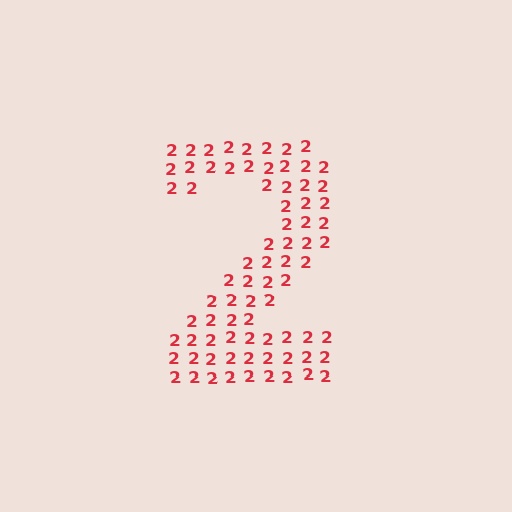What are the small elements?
The small elements are digit 2's.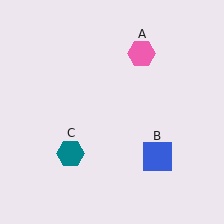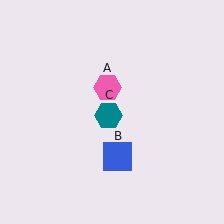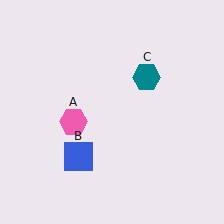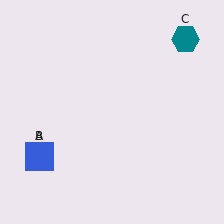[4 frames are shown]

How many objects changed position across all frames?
3 objects changed position: pink hexagon (object A), blue square (object B), teal hexagon (object C).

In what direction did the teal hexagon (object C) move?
The teal hexagon (object C) moved up and to the right.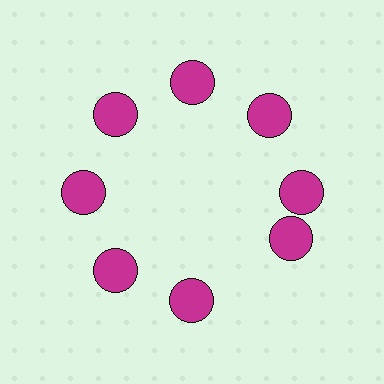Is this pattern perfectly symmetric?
No. The 8 magenta circles are arranged in a ring, but one element near the 4 o'clock position is rotated out of alignment along the ring, breaking the 8-fold rotational symmetry.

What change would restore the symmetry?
The symmetry would be restored by rotating it back into even spacing with its neighbors so that all 8 circles sit at equal angles and equal distance from the center.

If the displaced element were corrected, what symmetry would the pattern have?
It would have 8-fold rotational symmetry — the pattern would map onto itself every 45 degrees.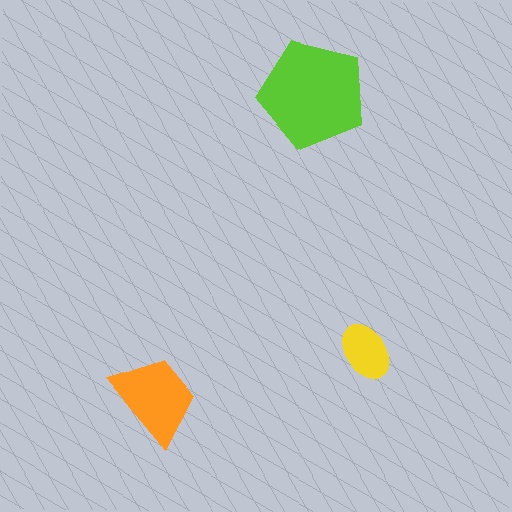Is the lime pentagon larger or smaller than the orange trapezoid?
Larger.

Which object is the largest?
The lime pentagon.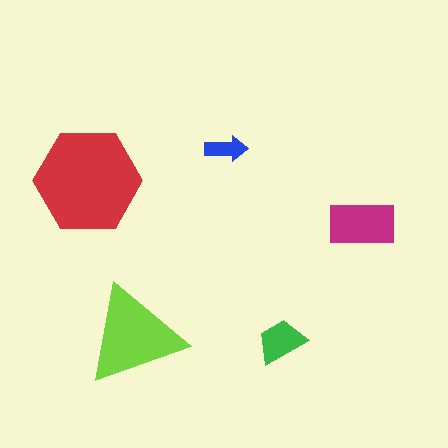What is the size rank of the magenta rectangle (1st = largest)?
3rd.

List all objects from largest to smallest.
The red hexagon, the lime triangle, the magenta rectangle, the green trapezoid, the blue arrow.